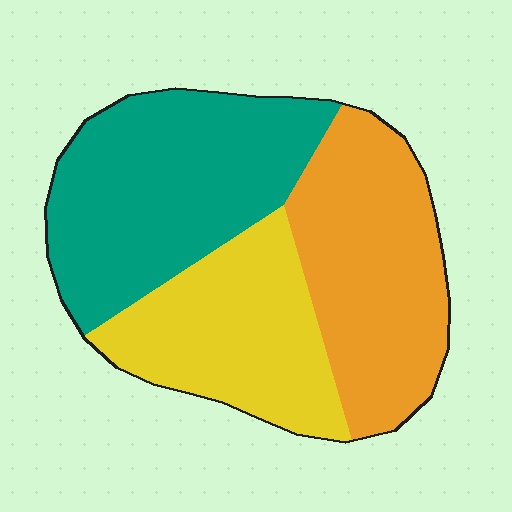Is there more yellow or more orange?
Orange.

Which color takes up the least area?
Yellow, at roughly 30%.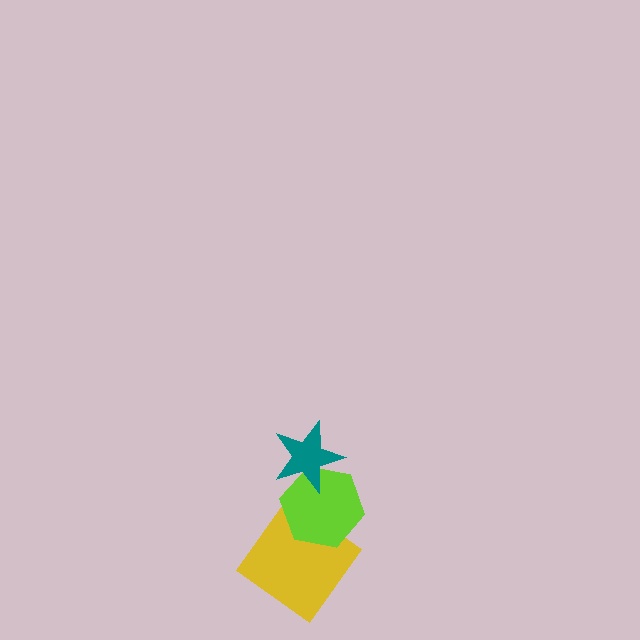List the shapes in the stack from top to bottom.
From top to bottom: the teal star, the lime hexagon, the yellow diamond.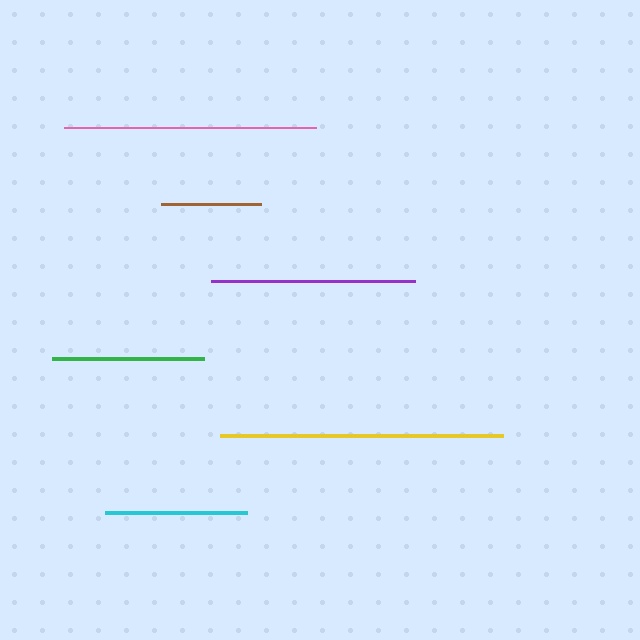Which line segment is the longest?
The yellow line is the longest at approximately 283 pixels.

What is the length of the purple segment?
The purple segment is approximately 205 pixels long.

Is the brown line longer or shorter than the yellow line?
The yellow line is longer than the brown line.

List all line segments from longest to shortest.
From longest to shortest: yellow, pink, purple, green, cyan, brown.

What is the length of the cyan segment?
The cyan segment is approximately 142 pixels long.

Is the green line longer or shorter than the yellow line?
The yellow line is longer than the green line.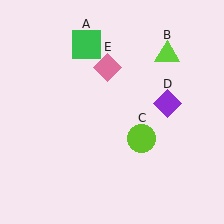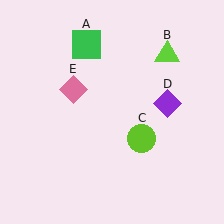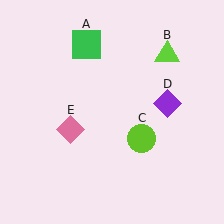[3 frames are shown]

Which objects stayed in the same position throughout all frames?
Green square (object A) and lime triangle (object B) and lime circle (object C) and purple diamond (object D) remained stationary.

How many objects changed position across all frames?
1 object changed position: pink diamond (object E).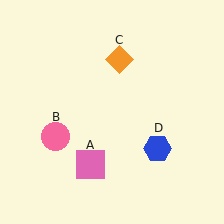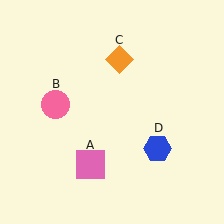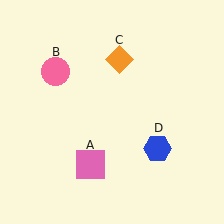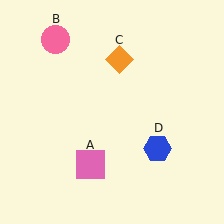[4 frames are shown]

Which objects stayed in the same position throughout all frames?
Pink square (object A) and orange diamond (object C) and blue hexagon (object D) remained stationary.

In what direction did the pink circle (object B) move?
The pink circle (object B) moved up.